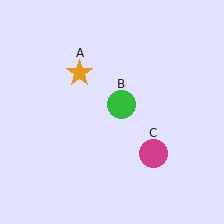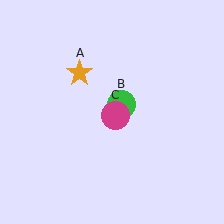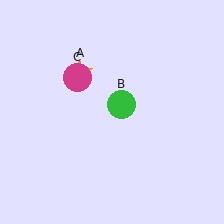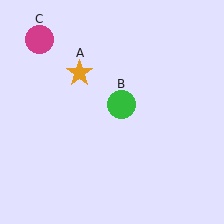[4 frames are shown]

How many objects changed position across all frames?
1 object changed position: magenta circle (object C).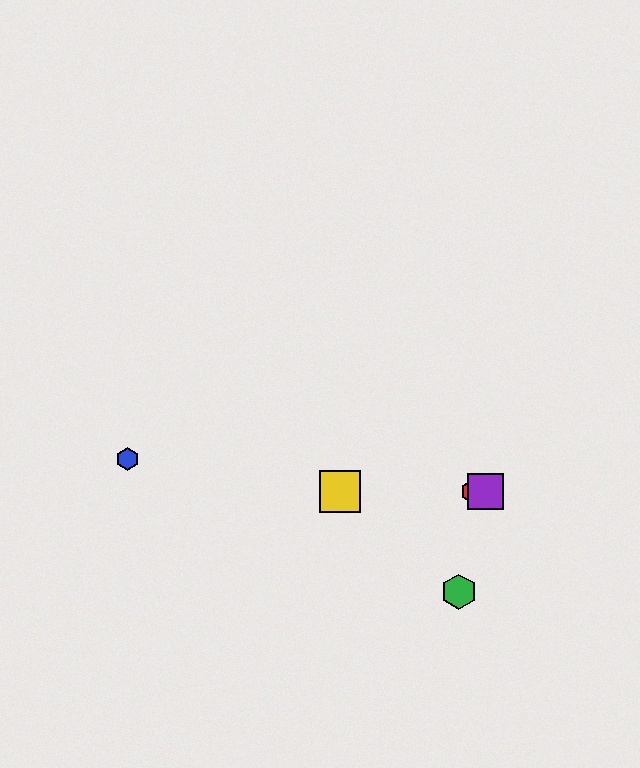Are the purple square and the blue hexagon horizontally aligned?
No, the purple square is at y≈491 and the blue hexagon is at y≈459.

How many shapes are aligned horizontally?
3 shapes (the red hexagon, the yellow square, the purple square) are aligned horizontally.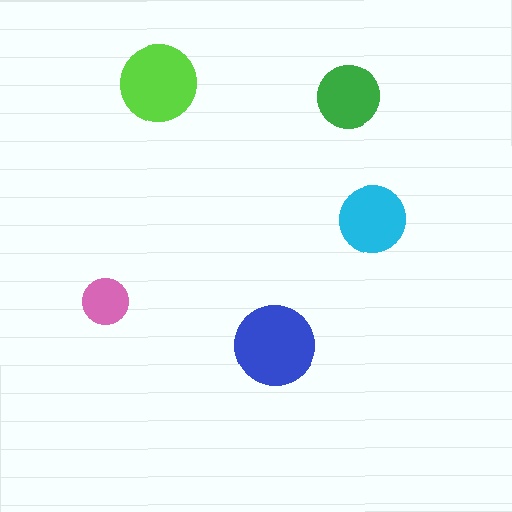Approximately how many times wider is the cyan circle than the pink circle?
About 1.5 times wider.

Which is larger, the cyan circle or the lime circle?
The lime one.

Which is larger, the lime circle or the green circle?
The lime one.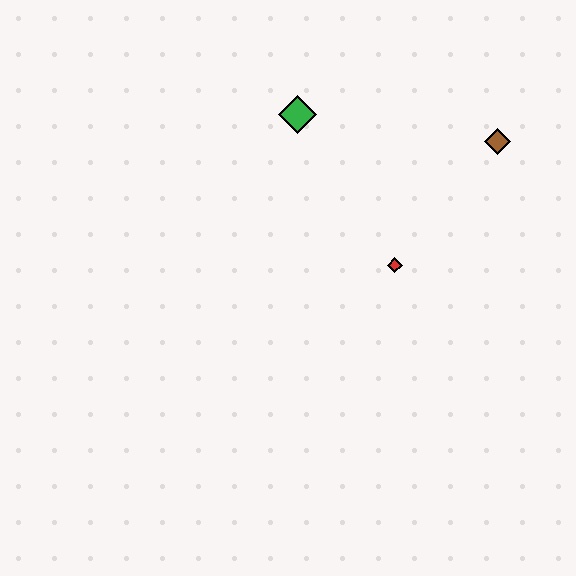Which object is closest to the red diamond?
The brown diamond is closest to the red diamond.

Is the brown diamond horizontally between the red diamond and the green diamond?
No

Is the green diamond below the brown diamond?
No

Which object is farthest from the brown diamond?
The green diamond is farthest from the brown diamond.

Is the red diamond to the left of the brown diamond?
Yes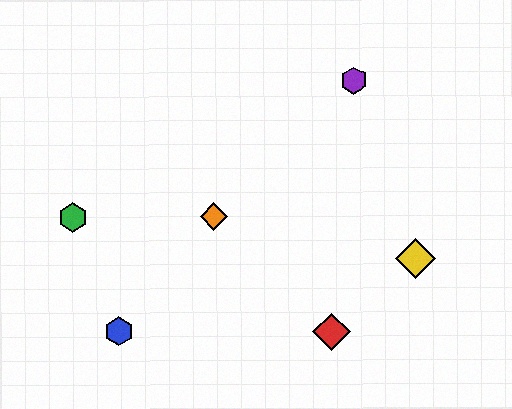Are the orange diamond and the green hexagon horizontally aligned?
Yes, both are at y≈217.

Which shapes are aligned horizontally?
The green hexagon, the orange diamond are aligned horizontally.